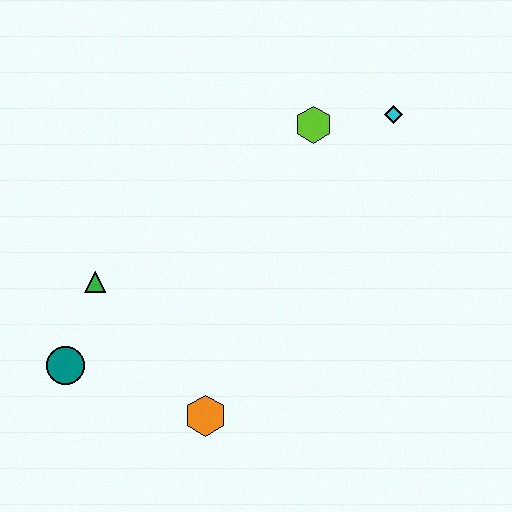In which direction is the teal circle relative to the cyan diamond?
The teal circle is to the left of the cyan diamond.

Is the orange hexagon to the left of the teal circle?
No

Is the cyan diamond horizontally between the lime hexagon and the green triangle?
No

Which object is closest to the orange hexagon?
The teal circle is closest to the orange hexagon.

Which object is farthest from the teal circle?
The cyan diamond is farthest from the teal circle.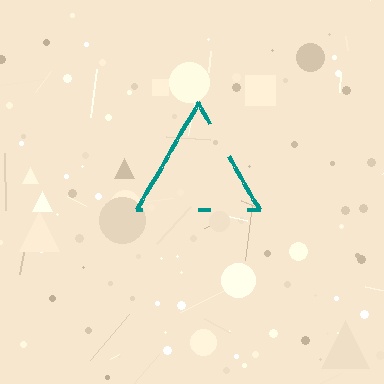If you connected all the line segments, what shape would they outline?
They would outline a triangle.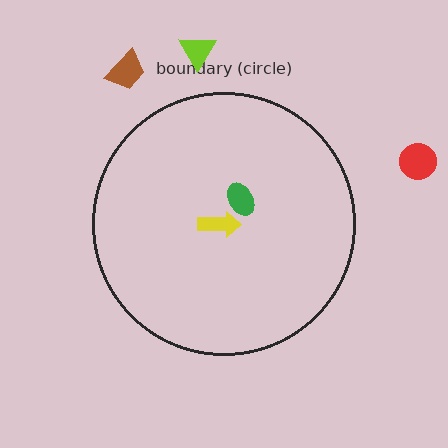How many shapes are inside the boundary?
2 inside, 3 outside.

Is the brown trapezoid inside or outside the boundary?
Outside.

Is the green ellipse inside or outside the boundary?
Inside.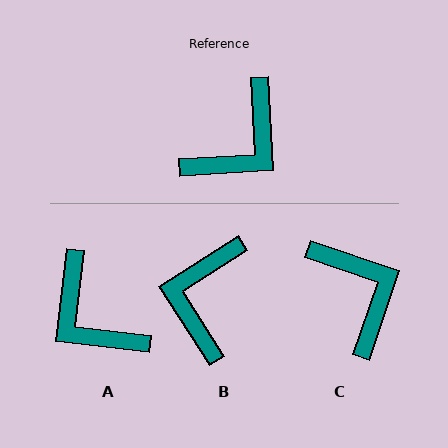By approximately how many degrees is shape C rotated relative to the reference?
Approximately 68 degrees counter-clockwise.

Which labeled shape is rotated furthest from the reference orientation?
B, about 151 degrees away.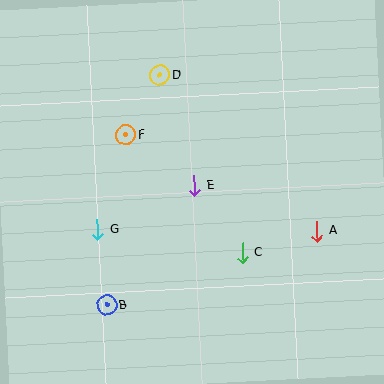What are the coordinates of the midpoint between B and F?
The midpoint between B and F is at (116, 220).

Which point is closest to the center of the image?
Point E at (195, 186) is closest to the center.